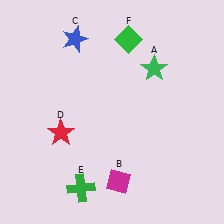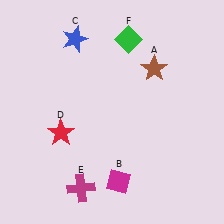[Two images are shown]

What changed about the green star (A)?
In Image 1, A is green. In Image 2, it changed to brown.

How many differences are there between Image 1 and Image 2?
There are 2 differences between the two images.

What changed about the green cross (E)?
In Image 1, E is green. In Image 2, it changed to magenta.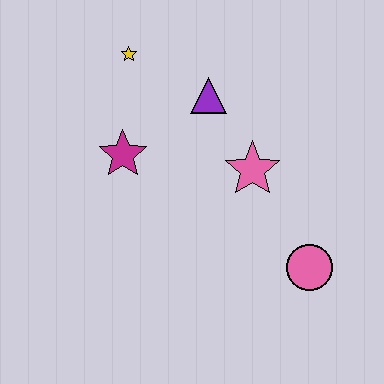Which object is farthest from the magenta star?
The pink circle is farthest from the magenta star.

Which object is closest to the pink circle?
The pink star is closest to the pink circle.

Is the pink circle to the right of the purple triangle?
Yes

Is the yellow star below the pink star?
No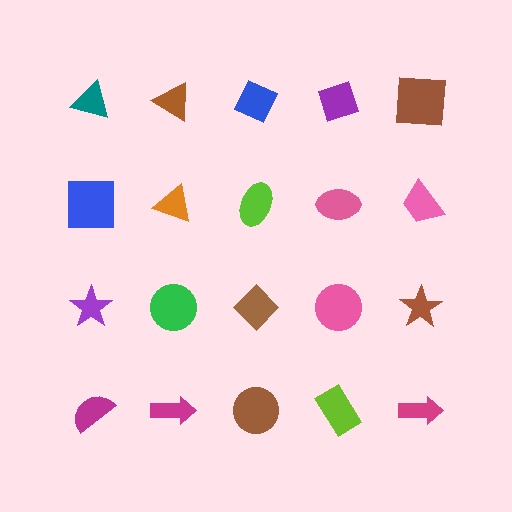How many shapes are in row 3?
5 shapes.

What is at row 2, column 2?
An orange triangle.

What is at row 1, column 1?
A teal triangle.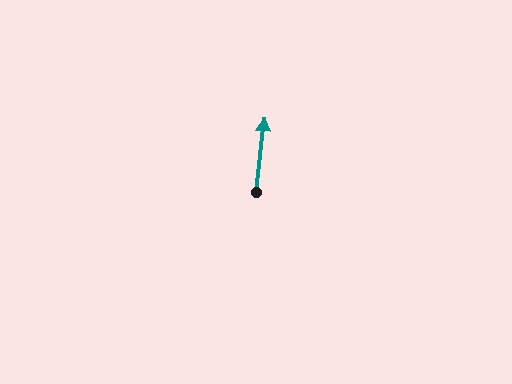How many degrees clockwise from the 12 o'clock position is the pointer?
Approximately 6 degrees.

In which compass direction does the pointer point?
North.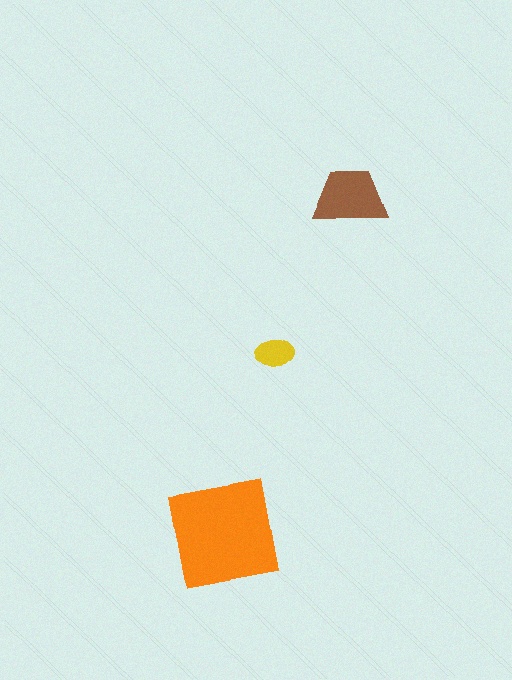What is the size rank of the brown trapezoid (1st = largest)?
2nd.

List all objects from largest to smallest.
The orange square, the brown trapezoid, the yellow ellipse.